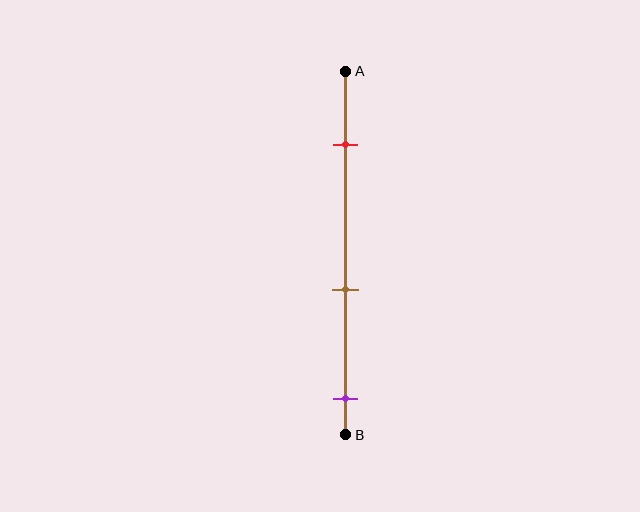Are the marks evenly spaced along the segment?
Yes, the marks are approximately evenly spaced.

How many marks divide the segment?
There are 3 marks dividing the segment.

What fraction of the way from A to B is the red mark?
The red mark is approximately 20% (0.2) of the way from A to B.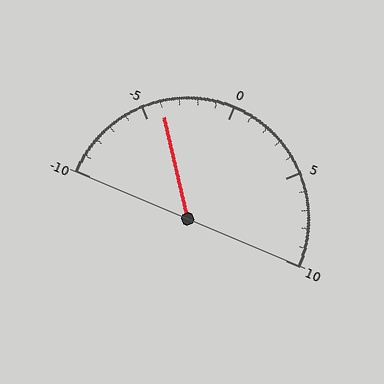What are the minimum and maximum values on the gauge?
The gauge ranges from -10 to 10.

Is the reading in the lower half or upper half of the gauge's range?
The reading is in the lower half of the range (-10 to 10).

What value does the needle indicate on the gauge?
The needle indicates approximately -4.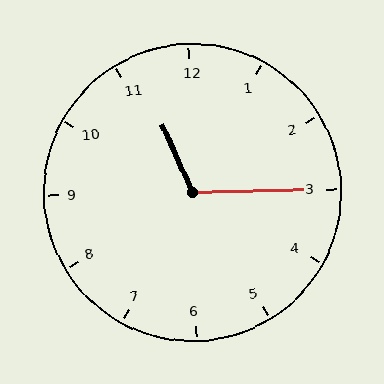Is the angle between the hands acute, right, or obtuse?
It is obtuse.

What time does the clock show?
11:15.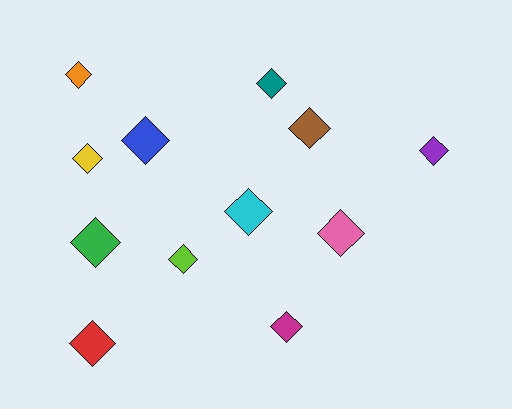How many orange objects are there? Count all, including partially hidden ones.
There is 1 orange object.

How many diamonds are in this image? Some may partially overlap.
There are 12 diamonds.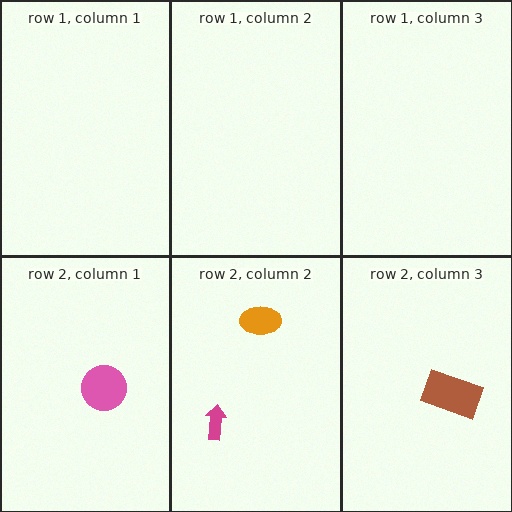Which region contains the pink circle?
The row 2, column 1 region.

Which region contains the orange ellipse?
The row 2, column 2 region.